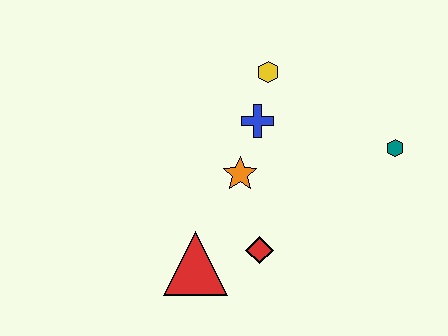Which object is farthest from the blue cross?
The red triangle is farthest from the blue cross.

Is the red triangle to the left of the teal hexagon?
Yes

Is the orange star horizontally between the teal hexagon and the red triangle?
Yes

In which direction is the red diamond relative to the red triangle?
The red diamond is to the right of the red triangle.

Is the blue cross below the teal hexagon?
No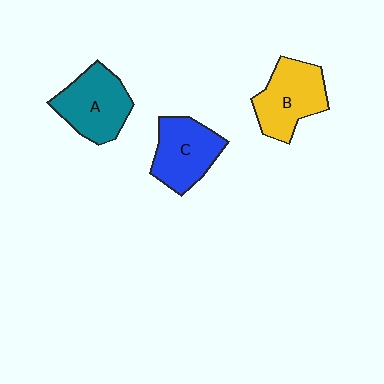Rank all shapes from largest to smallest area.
From largest to smallest: A (teal), B (yellow), C (blue).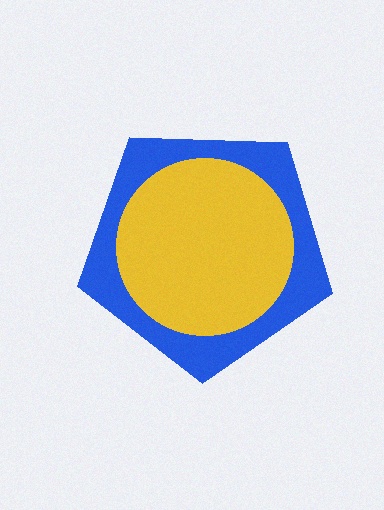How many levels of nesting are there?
2.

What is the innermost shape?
The yellow circle.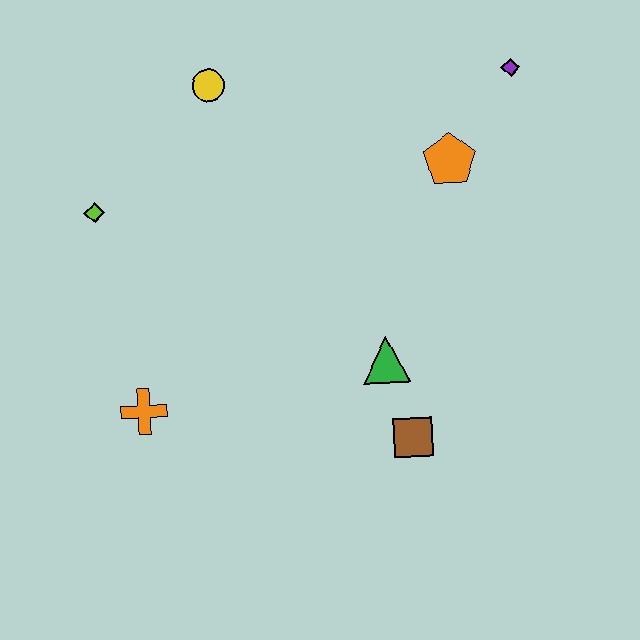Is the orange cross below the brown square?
No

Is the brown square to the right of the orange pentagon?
No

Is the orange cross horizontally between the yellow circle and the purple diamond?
No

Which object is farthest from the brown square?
The yellow circle is farthest from the brown square.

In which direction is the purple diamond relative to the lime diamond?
The purple diamond is to the right of the lime diamond.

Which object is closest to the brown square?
The green triangle is closest to the brown square.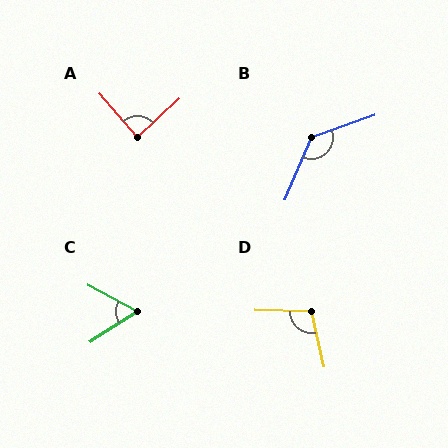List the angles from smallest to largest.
C (61°), A (88°), D (103°), B (132°).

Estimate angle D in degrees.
Approximately 103 degrees.